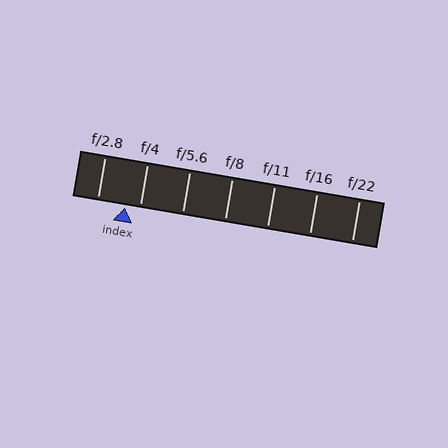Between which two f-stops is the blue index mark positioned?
The index mark is between f/2.8 and f/4.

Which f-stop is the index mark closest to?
The index mark is closest to f/4.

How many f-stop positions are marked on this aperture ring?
There are 7 f-stop positions marked.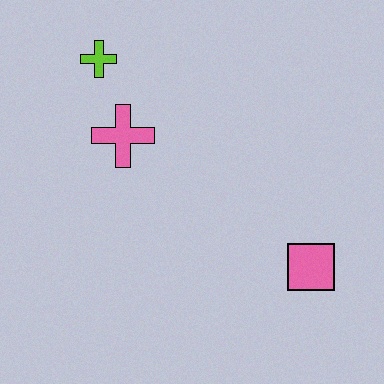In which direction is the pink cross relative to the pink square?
The pink cross is to the left of the pink square.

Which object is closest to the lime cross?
The pink cross is closest to the lime cross.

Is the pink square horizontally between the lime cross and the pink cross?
No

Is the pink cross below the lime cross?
Yes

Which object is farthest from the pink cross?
The pink square is farthest from the pink cross.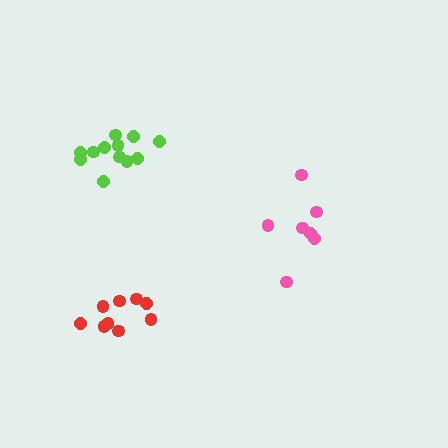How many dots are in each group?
Group 1: 7 dots, Group 2: 12 dots, Group 3: 9 dots (28 total).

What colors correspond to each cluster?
The clusters are colored: pink, lime, red.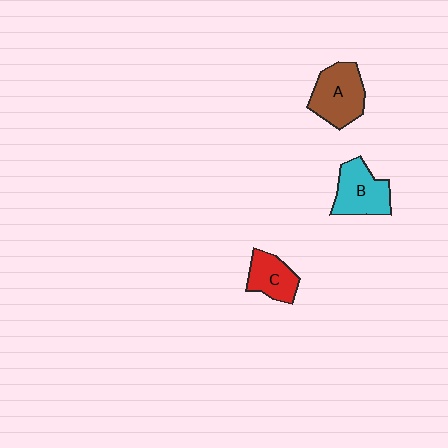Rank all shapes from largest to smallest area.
From largest to smallest: A (brown), B (cyan), C (red).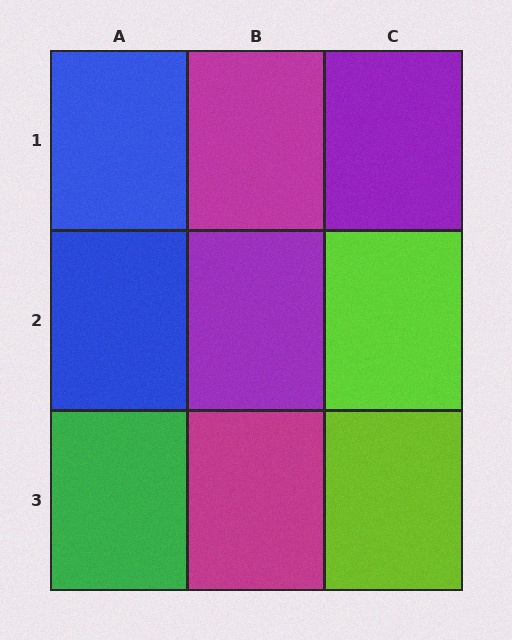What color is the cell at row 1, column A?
Blue.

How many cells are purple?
2 cells are purple.